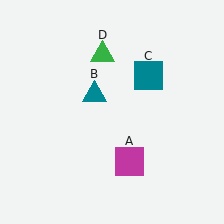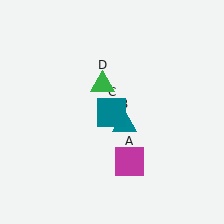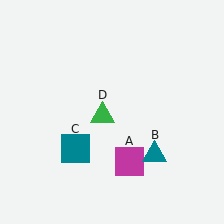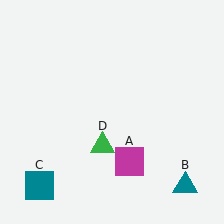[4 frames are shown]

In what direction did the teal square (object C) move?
The teal square (object C) moved down and to the left.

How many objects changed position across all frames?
3 objects changed position: teal triangle (object B), teal square (object C), green triangle (object D).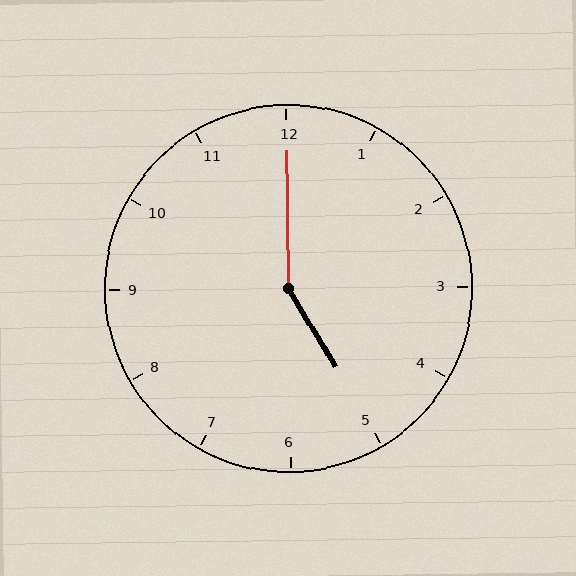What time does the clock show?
5:00.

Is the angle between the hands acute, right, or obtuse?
It is obtuse.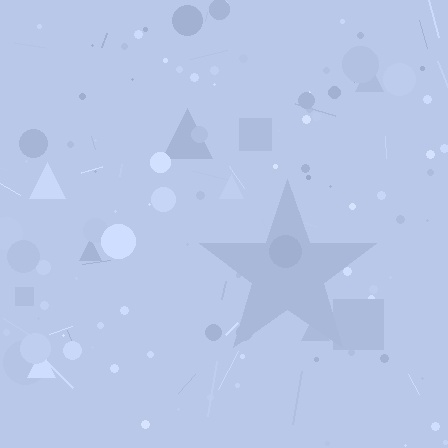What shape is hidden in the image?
A star is hidden in the image.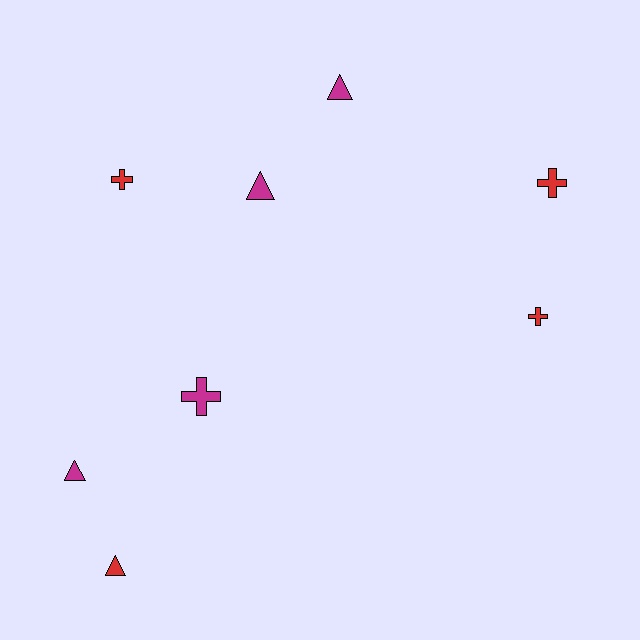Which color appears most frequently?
Magenta, with 4 objects.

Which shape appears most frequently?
Cross, with 4 objects.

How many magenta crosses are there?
There is 1 magenta cross.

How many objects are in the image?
There are 8 objects.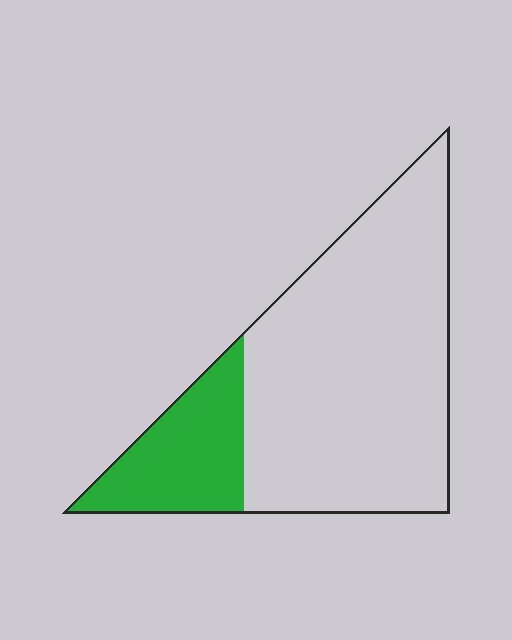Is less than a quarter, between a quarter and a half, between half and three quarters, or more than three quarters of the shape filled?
Less than a quarter.